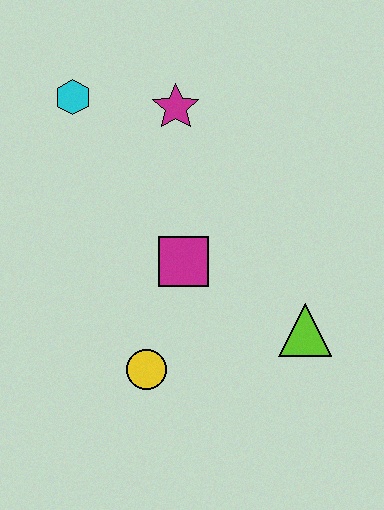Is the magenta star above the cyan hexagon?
No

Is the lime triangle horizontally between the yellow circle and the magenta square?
No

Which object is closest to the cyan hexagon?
The magenta star is closest to the cyan hexagon.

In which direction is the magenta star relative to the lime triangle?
The magenta star is above the lime triangle.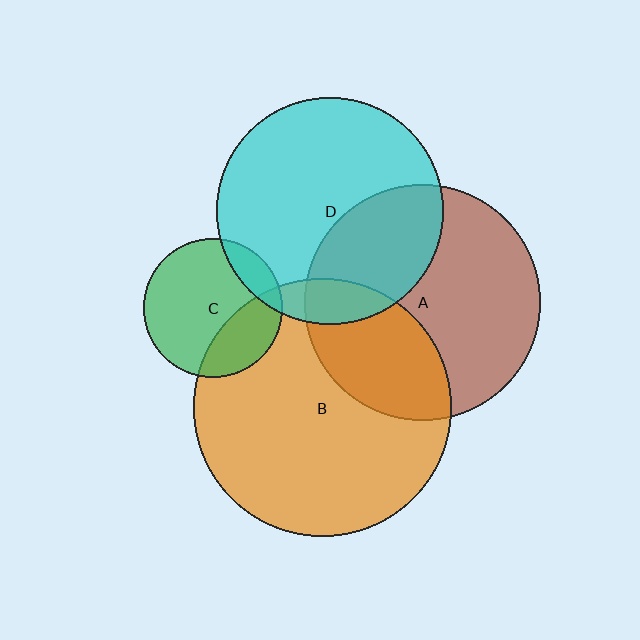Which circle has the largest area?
Circle B (orange).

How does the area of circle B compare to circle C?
Approximately 3.5 times.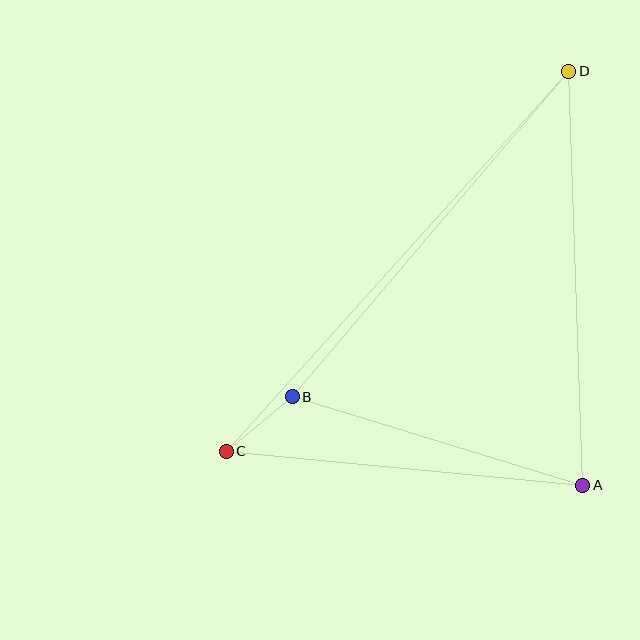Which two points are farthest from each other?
Points C and D are farthest from each other.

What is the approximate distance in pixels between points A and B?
The distance between A and B is approximately 304 pixels.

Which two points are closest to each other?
Points B and C are closest to each other.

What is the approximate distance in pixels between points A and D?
The distance between A and D is approximately 414 pixels.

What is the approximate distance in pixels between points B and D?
The distance between B and D is approximately 427 pixels.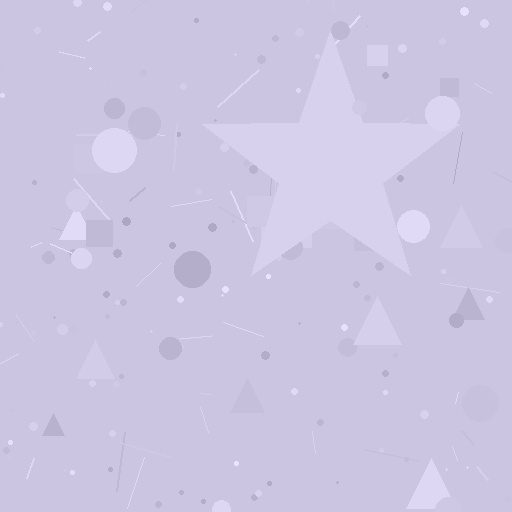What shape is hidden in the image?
A star is hidden in the image.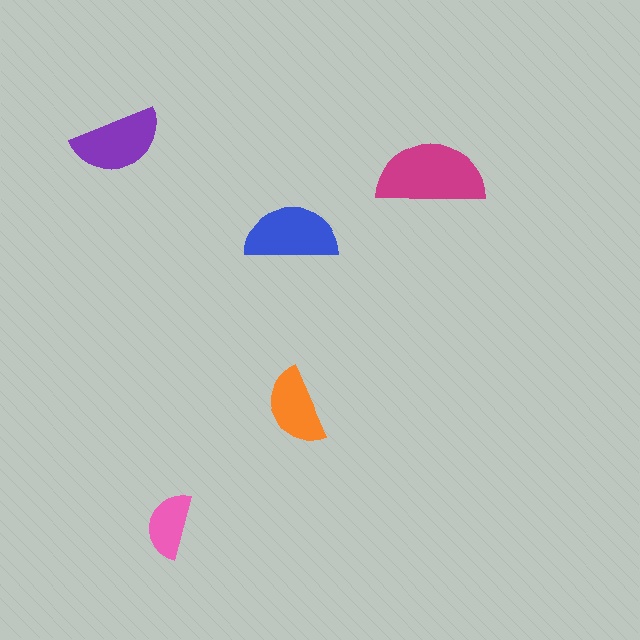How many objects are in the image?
There are 5 objects in the image.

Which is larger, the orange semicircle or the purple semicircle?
The purple one.